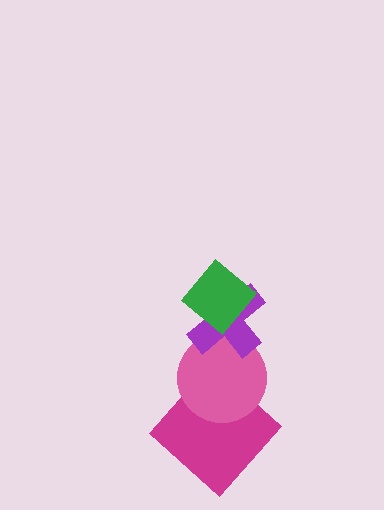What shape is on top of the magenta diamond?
The pink circle is on top of the magenta diamond.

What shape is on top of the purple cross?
The green diamond is on top of the purple cross.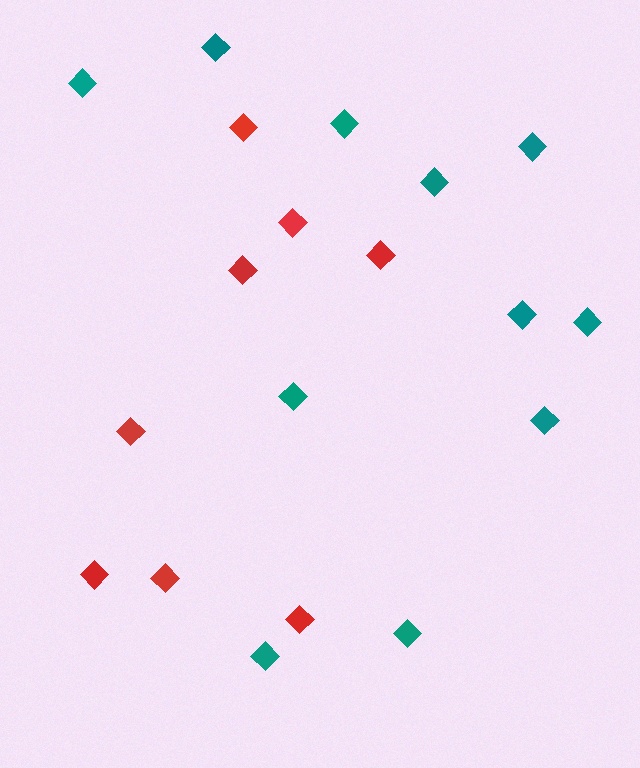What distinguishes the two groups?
There are 2 groups: one group of teal diamonds (11) and one group of red diamonds (8).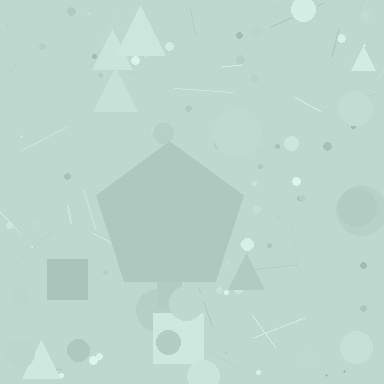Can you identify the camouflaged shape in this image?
The camouflaged shape is a pentagon.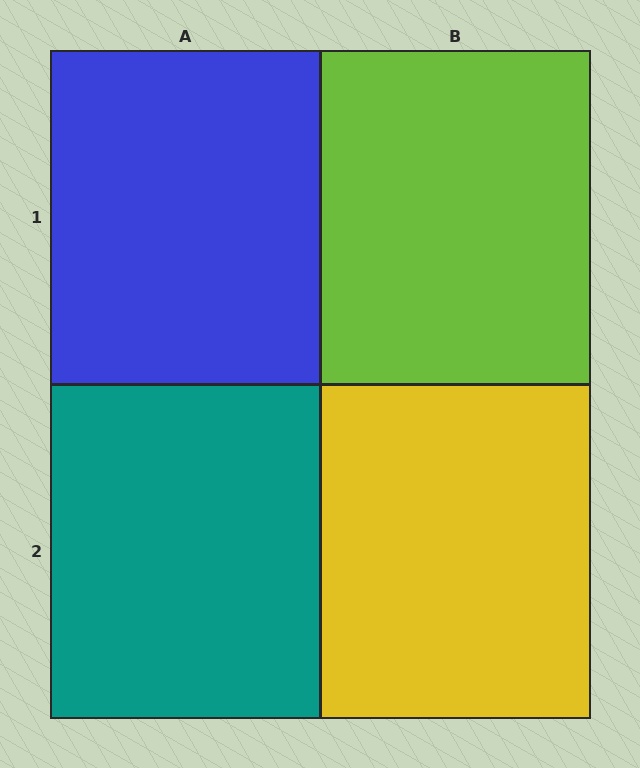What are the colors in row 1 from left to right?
Blue, lime.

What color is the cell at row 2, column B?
Yellow.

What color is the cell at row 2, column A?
Teal.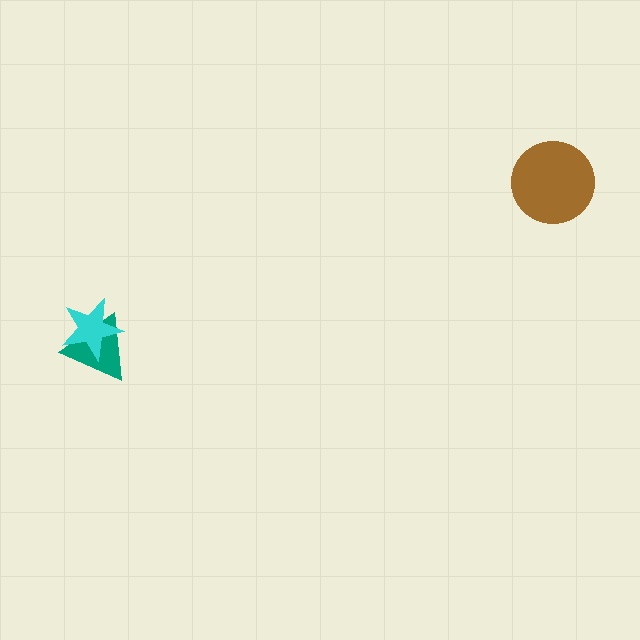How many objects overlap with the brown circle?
0 objects overlap with the brown circle.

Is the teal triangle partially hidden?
Yes, it is partially covered by another shape.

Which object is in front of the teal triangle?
The cyan star is in front of the teal triangle.